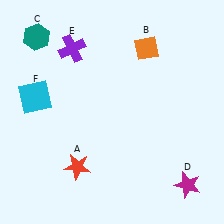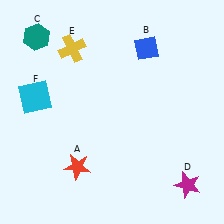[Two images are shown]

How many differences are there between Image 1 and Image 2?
There are 2 differences between the two images.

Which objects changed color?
B changed from orange to blue. E changed from purple to yellow.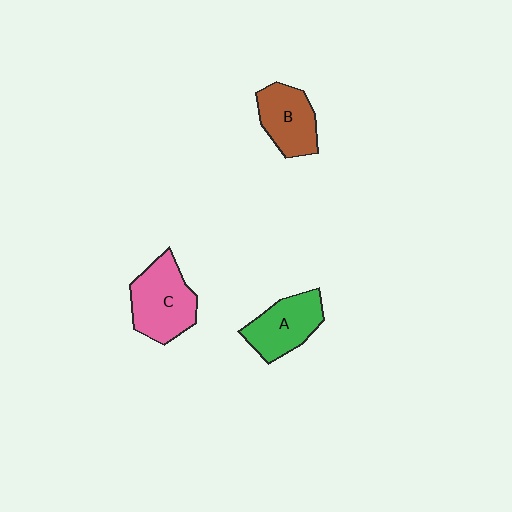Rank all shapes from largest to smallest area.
From largest to smallest: C (pink), A (green), B (brown).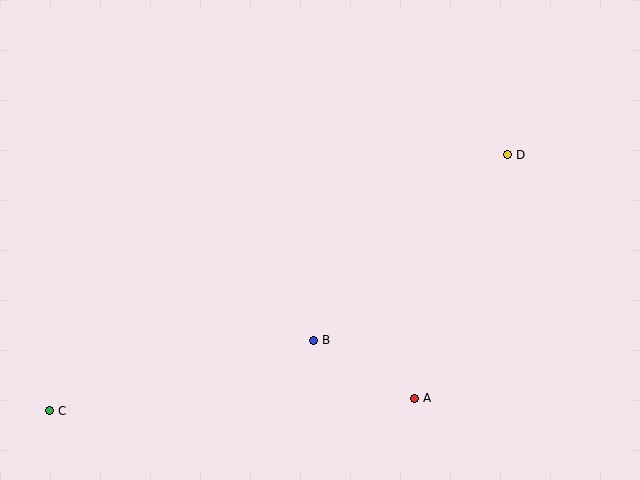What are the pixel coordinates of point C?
Point C is at (49, 411).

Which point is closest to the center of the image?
Point B at (313, 340) is closest to the center.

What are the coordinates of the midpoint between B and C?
The midpoint between B and C is at (181, 375).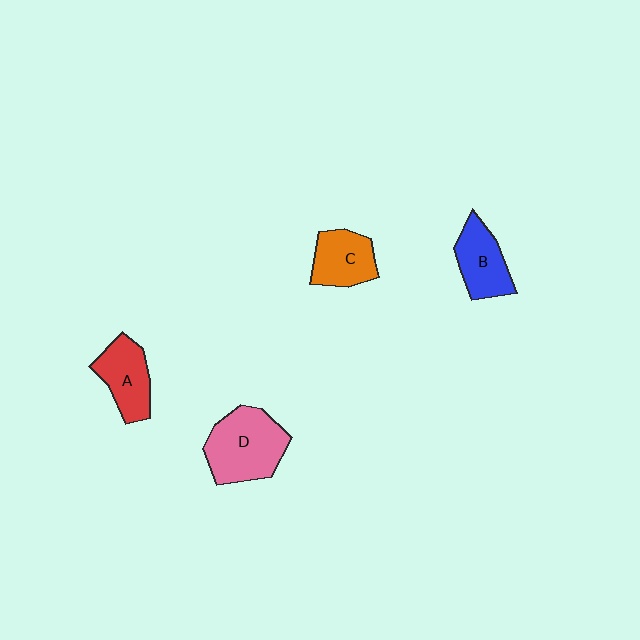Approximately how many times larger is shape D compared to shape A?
Approximately 1.5 times.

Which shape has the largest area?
Shape D (pink).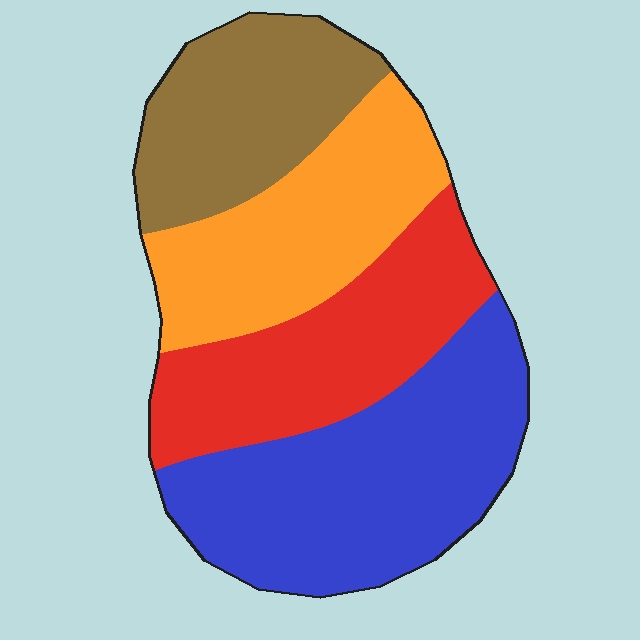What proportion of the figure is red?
Red covers 24% of the figure.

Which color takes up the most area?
Blue, at roughly 35%.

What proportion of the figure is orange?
Orange takes up about one quarter (1/4) of the figure.